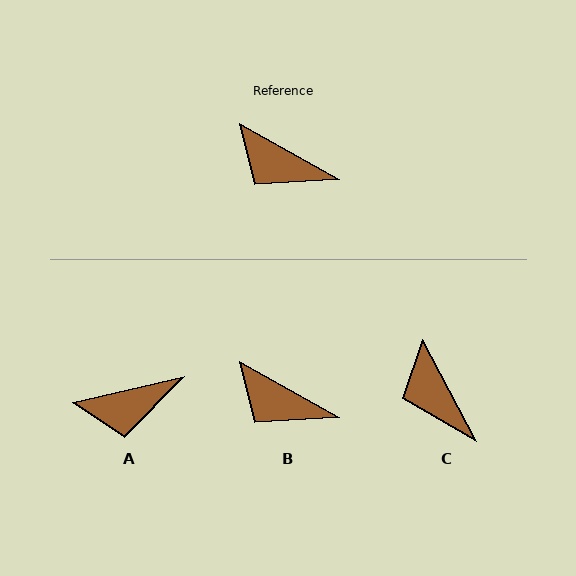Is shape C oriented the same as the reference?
No, it is off by about 33 degrees.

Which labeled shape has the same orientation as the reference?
B.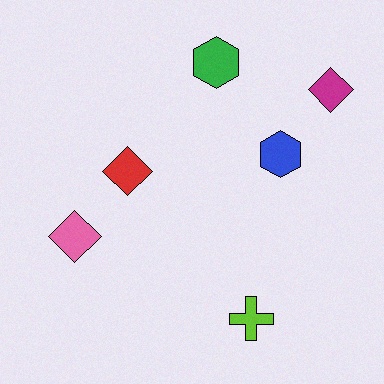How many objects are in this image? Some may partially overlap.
There are 6 objects.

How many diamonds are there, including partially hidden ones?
There are 3 diamonds.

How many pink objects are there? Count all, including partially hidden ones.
There is 1 pink object.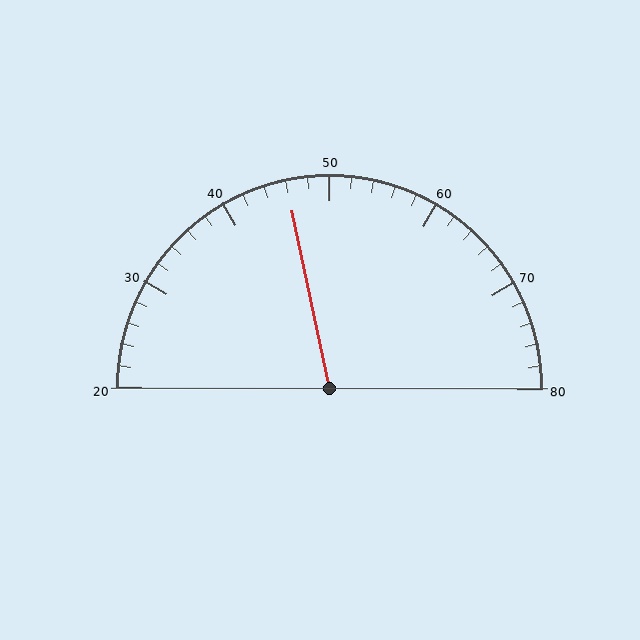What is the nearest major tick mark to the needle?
The nearest major tick mark is 50.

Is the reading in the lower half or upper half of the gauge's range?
The reading is in the lower half of the range (20 to 80).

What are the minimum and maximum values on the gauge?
The gauge ranges from 20 to 80.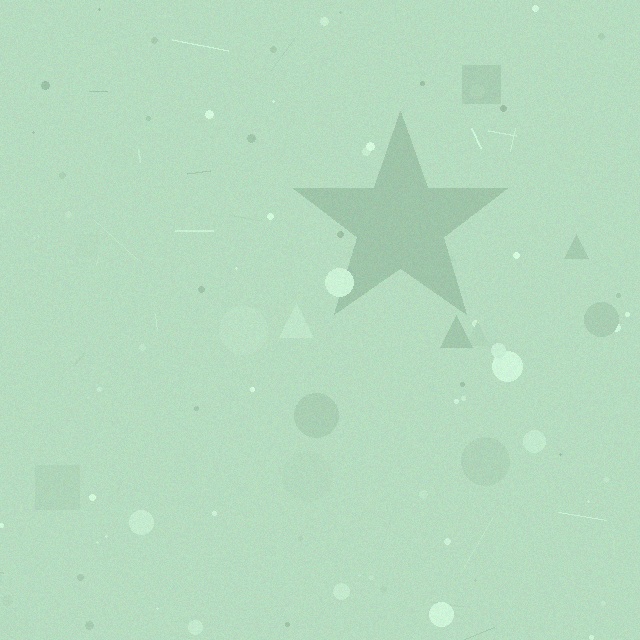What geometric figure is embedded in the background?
A star is embedded in the background.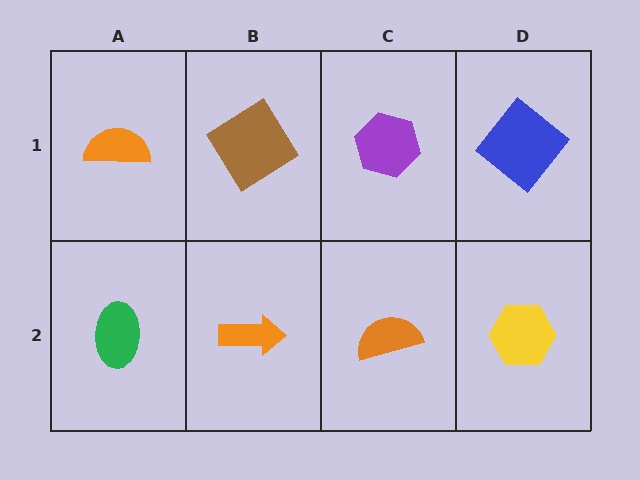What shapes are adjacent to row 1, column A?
A green ellipse (row 2, column A), a brown diamond (row 1, column B).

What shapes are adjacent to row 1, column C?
An orange semicircle (row 2, column C), a brown diamond (row 1, column B), a blue diamond (row 1, column D).